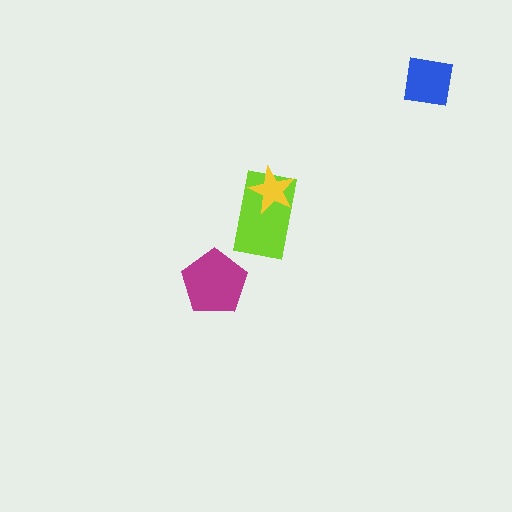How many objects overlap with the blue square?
0 objects overlap with the blue square.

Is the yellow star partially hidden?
No, no other shape covers it.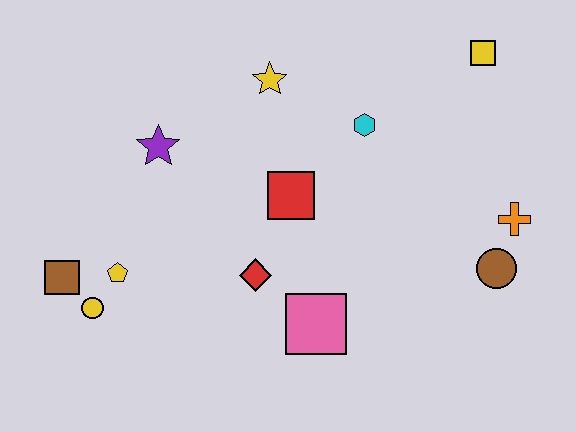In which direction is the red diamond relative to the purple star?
The red diamond is below the purple star.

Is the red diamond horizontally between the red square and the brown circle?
No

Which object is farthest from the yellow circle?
The yellow square is farthest from the yellow circle.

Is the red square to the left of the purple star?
No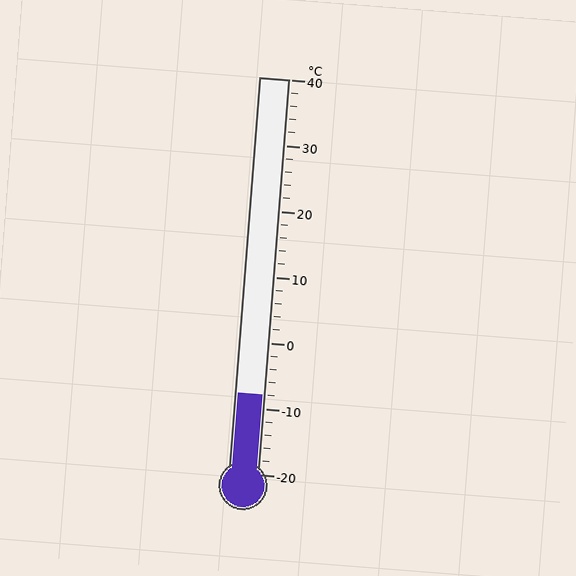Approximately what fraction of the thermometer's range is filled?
The thermometer is filled to approximately 20% of its range.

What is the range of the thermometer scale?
The thermometer scale ranges from -20°C to 40°C.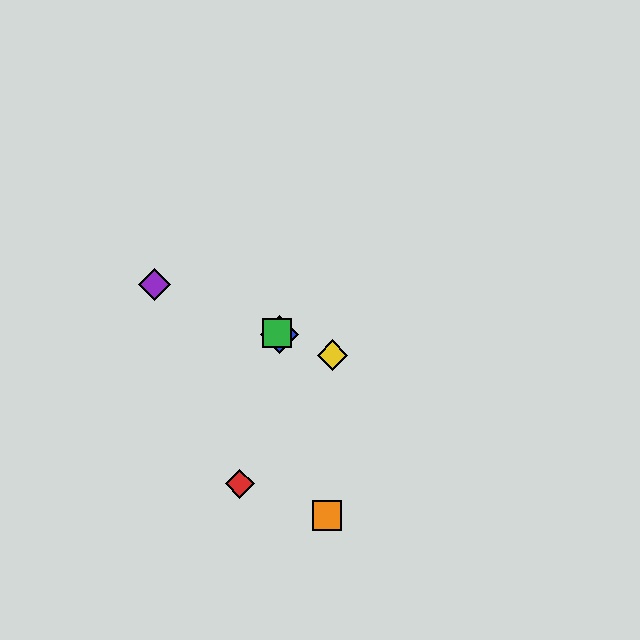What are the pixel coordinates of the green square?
The green square is at (277, 333).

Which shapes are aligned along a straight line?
The blue diamond, the green square, the yellow diamond, the purple diamond are aligned along a straight line.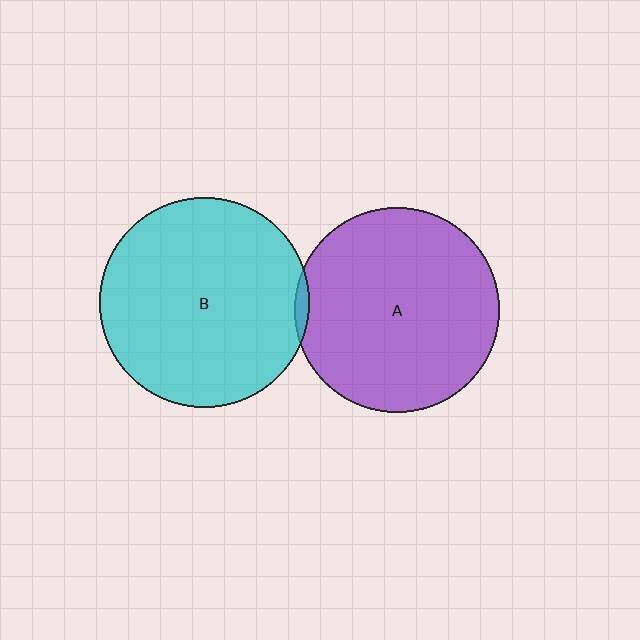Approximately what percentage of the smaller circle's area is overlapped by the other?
Approximately 5%.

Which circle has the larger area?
Circle B (cyan).